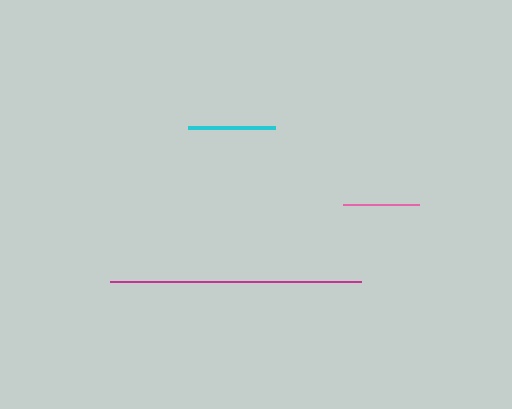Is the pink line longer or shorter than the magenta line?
The magenta line is longer than the pink line.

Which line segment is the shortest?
The pink line is the shortest at approximately 76 pixels.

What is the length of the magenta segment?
The magenta segment is approximately 251 pixels long.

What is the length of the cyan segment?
The cyan segment is approximately 87 pixels long.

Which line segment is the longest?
The magenta line is the longest at approximately 251 pixels.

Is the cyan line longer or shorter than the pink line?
The cyan line is longer than the pink line.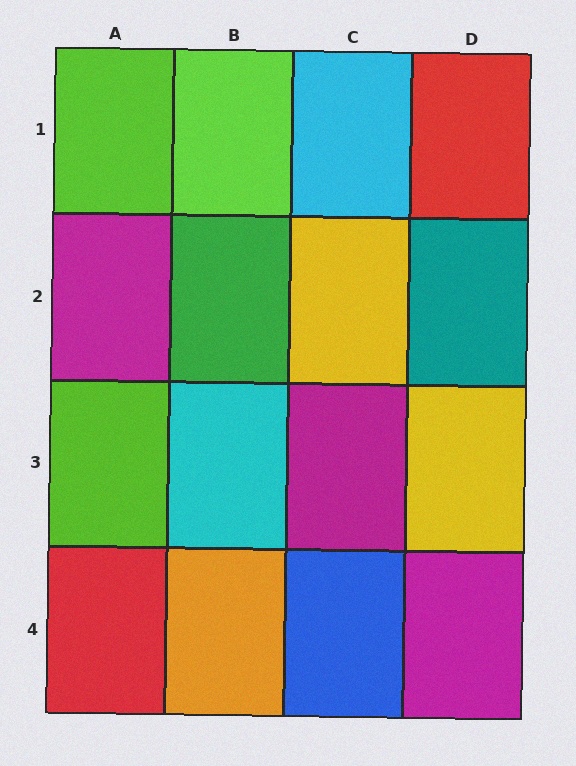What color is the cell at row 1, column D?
Red.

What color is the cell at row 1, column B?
Lime.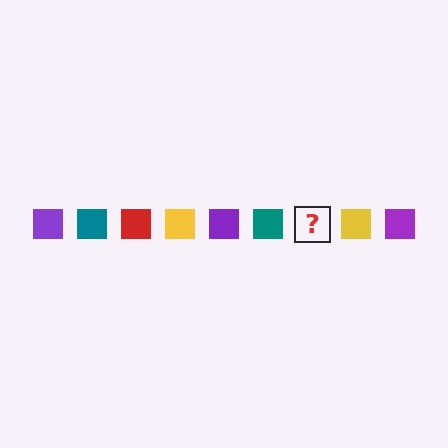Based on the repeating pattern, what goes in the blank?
The blank should be a red square.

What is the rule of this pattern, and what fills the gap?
The rule is that the pattern cycles through purple, teal, red, yellow squares. The gap should be filled with a red square.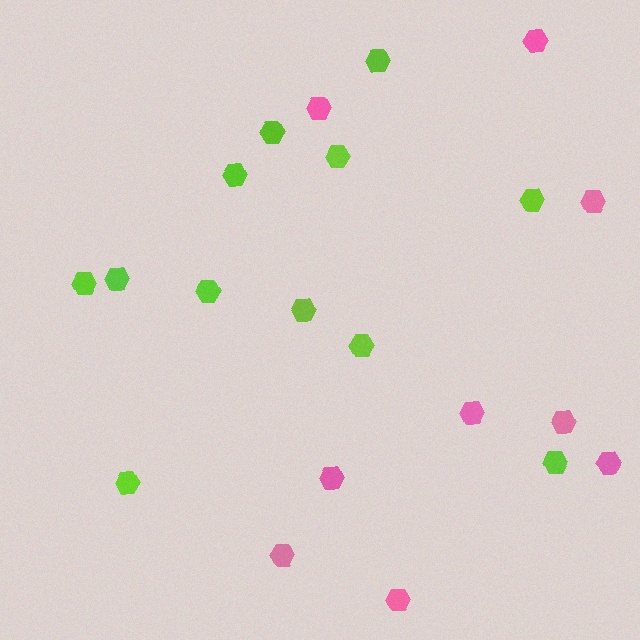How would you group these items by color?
There are 2 groups: one group of lime hexagons (12) and one group of pink hexagons (9).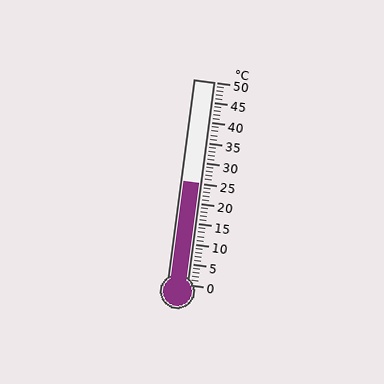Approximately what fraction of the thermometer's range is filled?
The thermometer is filled to approximately 50% of its range.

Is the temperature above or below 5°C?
The temperature is above 5°C.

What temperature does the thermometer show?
The thermometer shows approximately 25°C.